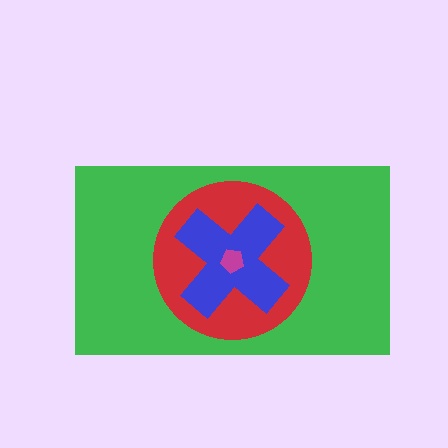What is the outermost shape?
The green rectangle.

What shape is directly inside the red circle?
The blue cross.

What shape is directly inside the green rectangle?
The red circle.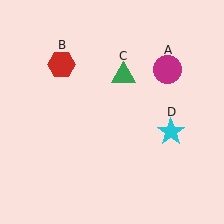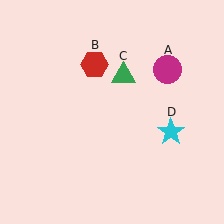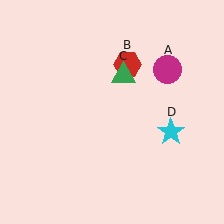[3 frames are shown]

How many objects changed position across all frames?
1 object changed position: red hexagon (object B).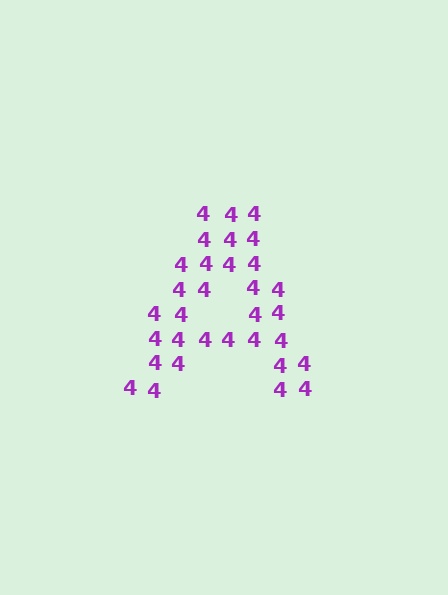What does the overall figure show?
The overall figure shows the letter A.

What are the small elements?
The small elements are digit 4's.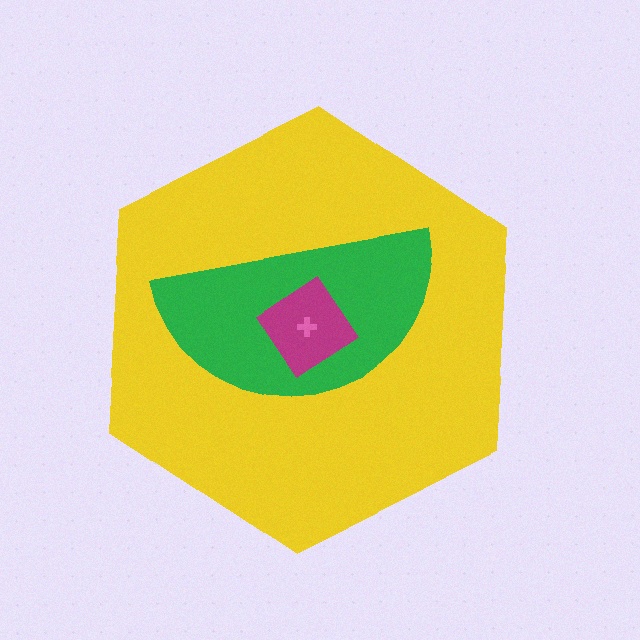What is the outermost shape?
The yellow hexagon.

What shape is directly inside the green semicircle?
The magenta diamond.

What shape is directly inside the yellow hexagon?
The green semicircle.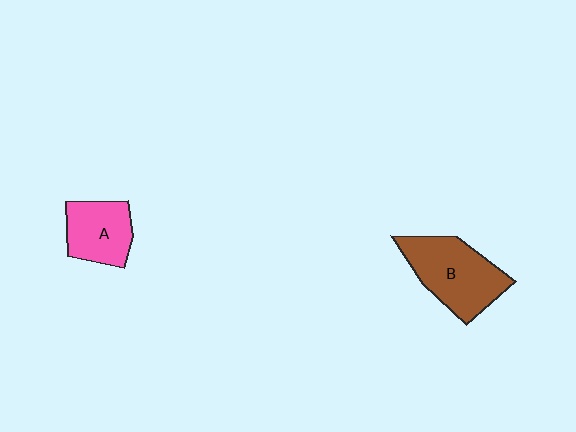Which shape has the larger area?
Shape B (brown).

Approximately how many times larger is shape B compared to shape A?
Approximately 1.5 times.